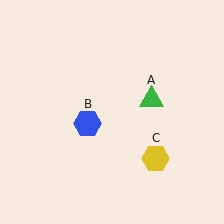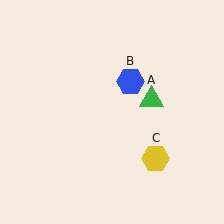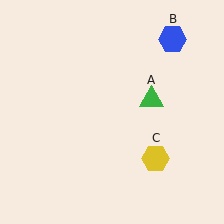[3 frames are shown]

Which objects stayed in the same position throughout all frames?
Green triangle (object A) and yellow hexagon (object C) remained stationary.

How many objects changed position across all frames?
1 object changed position: blue hexagon (object B).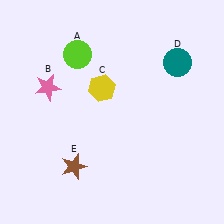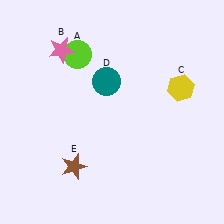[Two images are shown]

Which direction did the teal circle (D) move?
The teal circle (D) moved left.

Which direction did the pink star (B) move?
The pink star (B) moved up.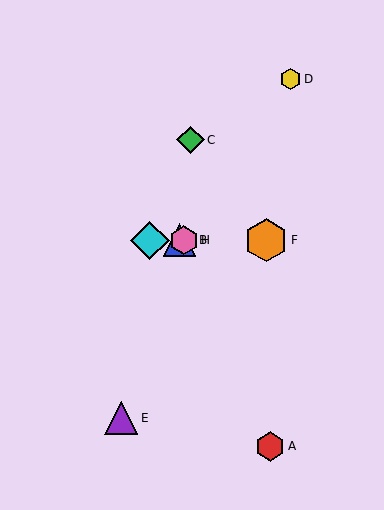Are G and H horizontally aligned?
Yes, both are at y≈240.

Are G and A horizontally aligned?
No, G is at y≈240 and A is at y≈446.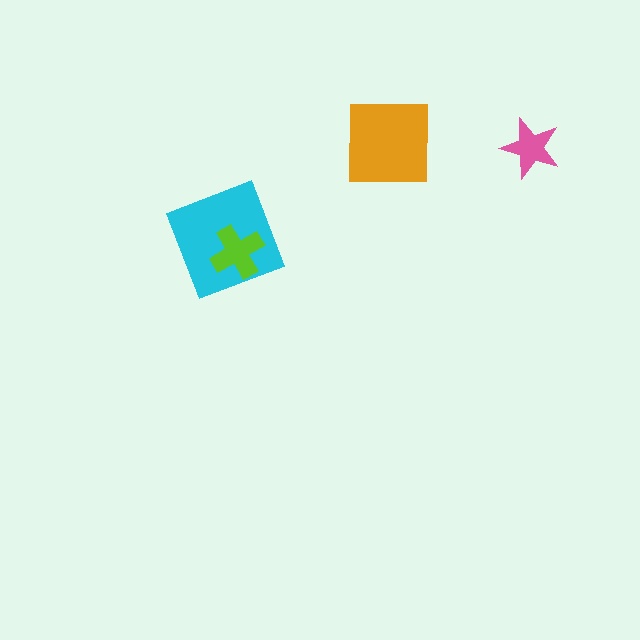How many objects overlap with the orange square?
0 objects overlap with the orange square.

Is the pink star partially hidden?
No, no other shape covers it.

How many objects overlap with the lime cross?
1 object overlaps with the lime cross.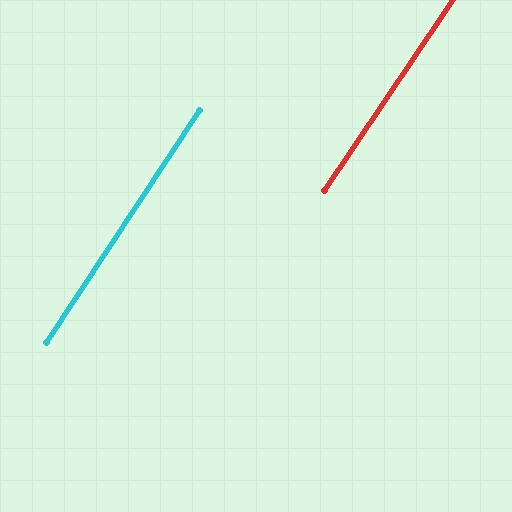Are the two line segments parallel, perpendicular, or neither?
Parallel — their directions differ by only 0.5°.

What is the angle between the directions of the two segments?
Approximately 0 degrees.